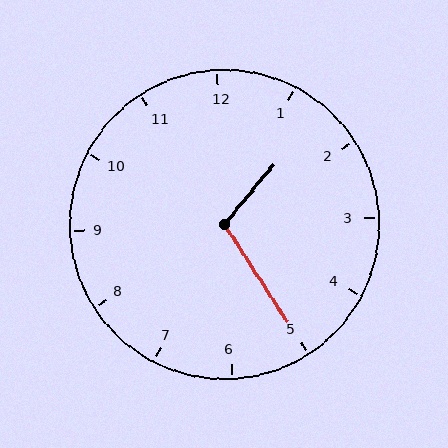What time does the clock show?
1:25.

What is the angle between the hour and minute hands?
Approximately 108 degrees.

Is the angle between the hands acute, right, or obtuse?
It is obtuse.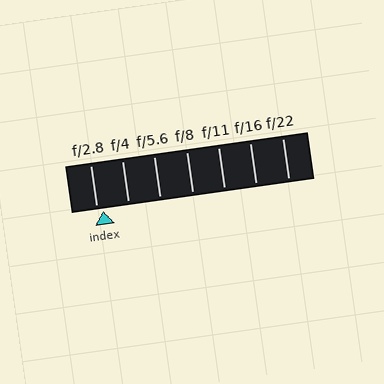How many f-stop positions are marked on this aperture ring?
There are 7 f-stop positions marked.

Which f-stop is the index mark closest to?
The index mark is closest to f/2.8.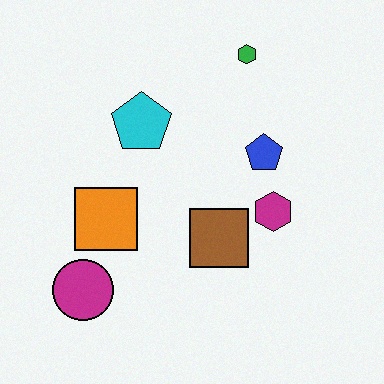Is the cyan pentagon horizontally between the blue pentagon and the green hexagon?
No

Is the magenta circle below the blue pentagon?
Yes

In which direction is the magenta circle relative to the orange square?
The magenta circle is below the orange square.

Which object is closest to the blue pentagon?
The magenta hexagon is closest to the blue pentagon.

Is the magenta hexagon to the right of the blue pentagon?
Yes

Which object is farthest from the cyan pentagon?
The magenta circle is farthest from the cyan pentagon.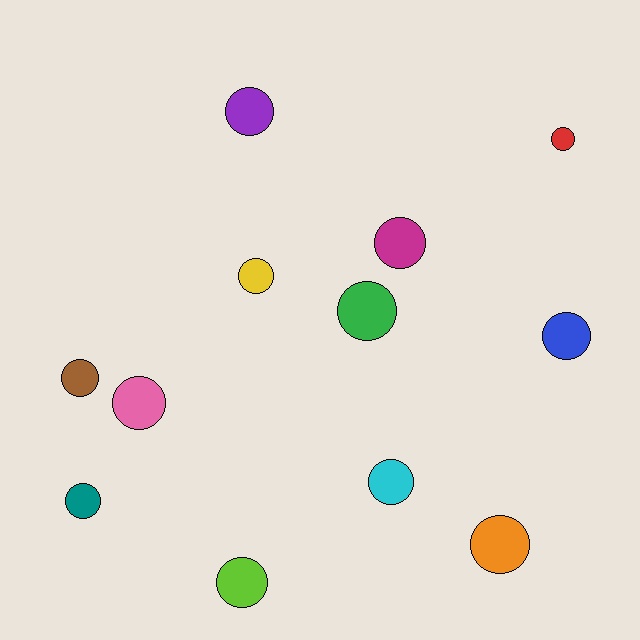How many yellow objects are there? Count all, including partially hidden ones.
There is 1 yellow object.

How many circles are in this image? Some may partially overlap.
There are 12 circles.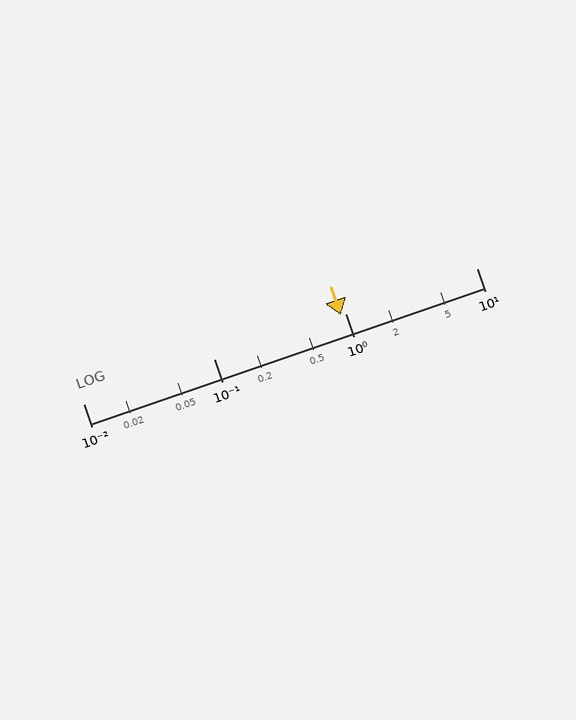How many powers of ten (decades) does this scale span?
The scale spans 3 decades, from 0.01 to 10.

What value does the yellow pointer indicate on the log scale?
The pointer indicates approximately 0.93.